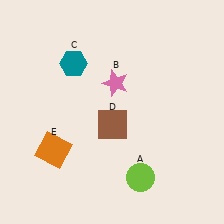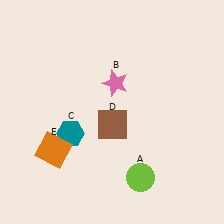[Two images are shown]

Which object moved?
The teal hexagon (C) moved down.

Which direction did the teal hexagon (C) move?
The teal hexagon (C) moved down.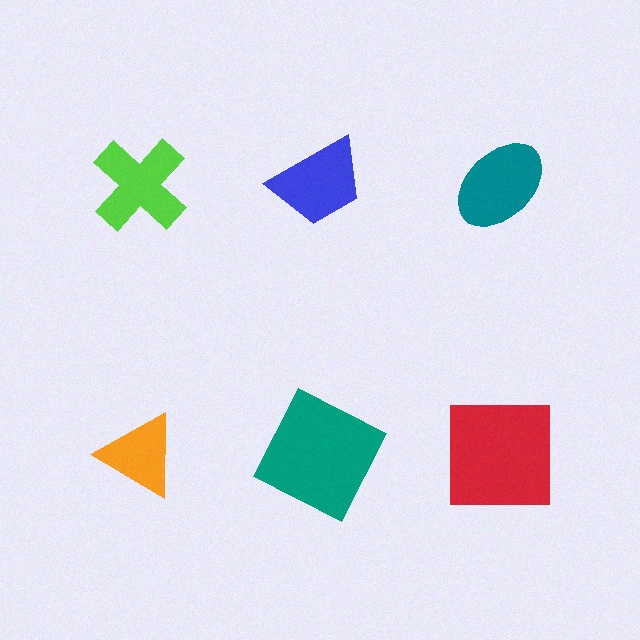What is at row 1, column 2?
A blue trapezoid.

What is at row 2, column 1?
An orange triangle.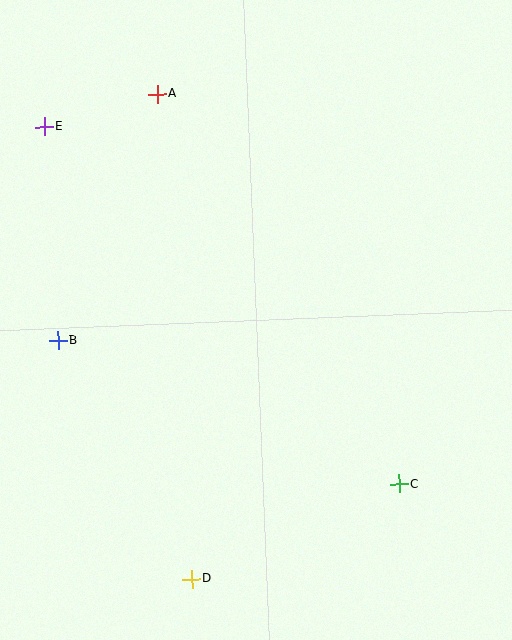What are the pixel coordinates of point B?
Point B is at (58, 341).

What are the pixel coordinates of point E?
Point E is at (44, 126).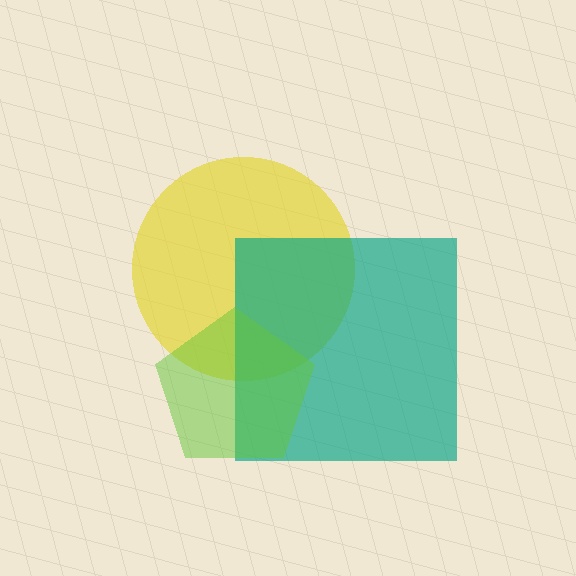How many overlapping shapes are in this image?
There are 3 overlapping shapes in the image.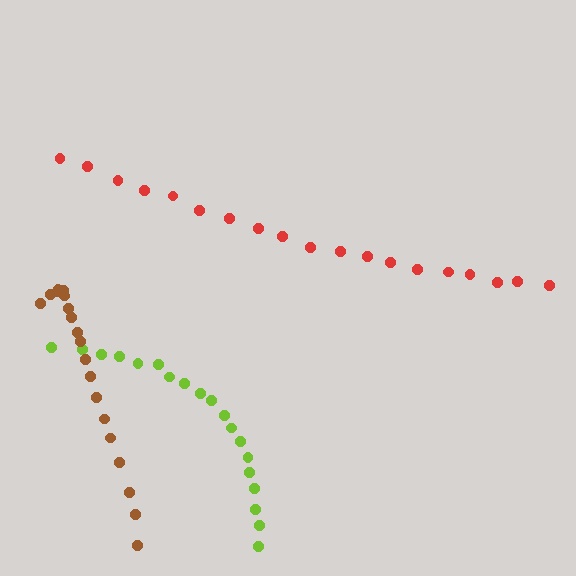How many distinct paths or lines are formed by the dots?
There are 3 distinct paths.